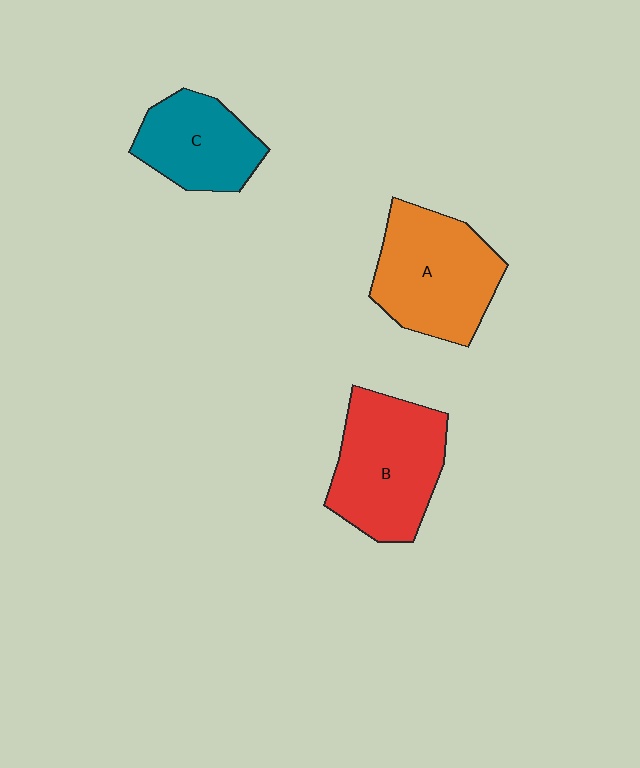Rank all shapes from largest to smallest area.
From largest to smallest: B (red), A (orange), C (teal).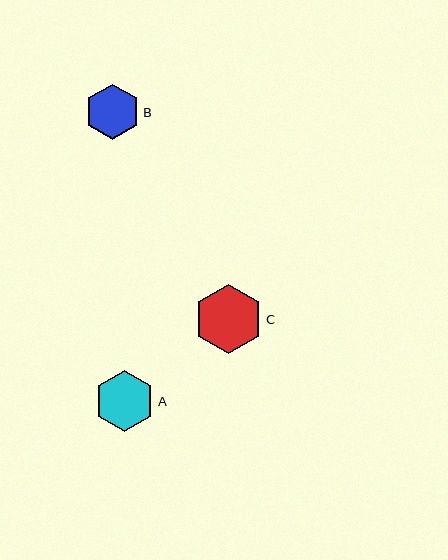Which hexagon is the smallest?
Hexagon B is the smallest with a size of approximately 55 pixels.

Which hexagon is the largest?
Hexagon C is the largest with a size of approximately 69 pixels.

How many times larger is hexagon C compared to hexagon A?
Hexagon C is approximately 1.1 times the size of hexagon A.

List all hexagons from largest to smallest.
From largest to smallest: C, A, B.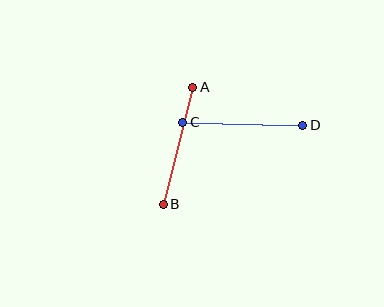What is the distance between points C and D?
The distance is approximately 120 pixels.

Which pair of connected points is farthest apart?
Points A and B are farthest apart.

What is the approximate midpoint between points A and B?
The midpoint is at approximately (178, 146) pixels.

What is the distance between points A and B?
The distance is approximately 121 pixels.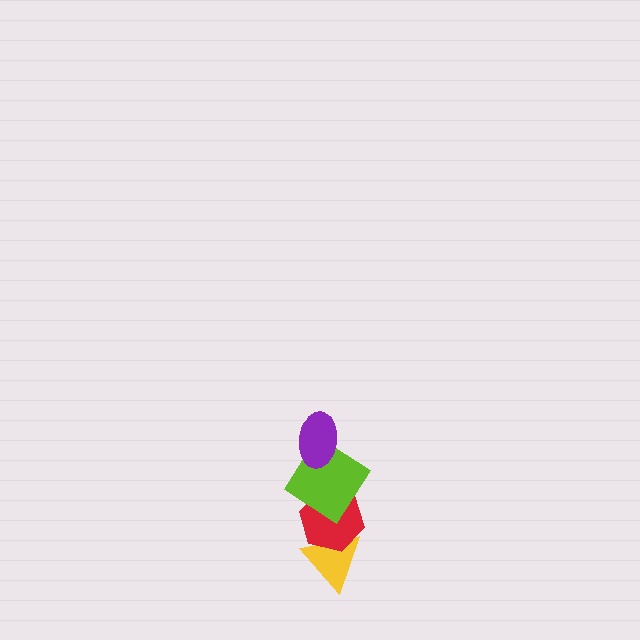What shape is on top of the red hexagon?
The lime diamond is on top of the red hexagon.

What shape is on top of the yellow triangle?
The red hexagon is on top of the yellow triangle.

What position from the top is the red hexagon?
The red hexagon is 3rd from the top.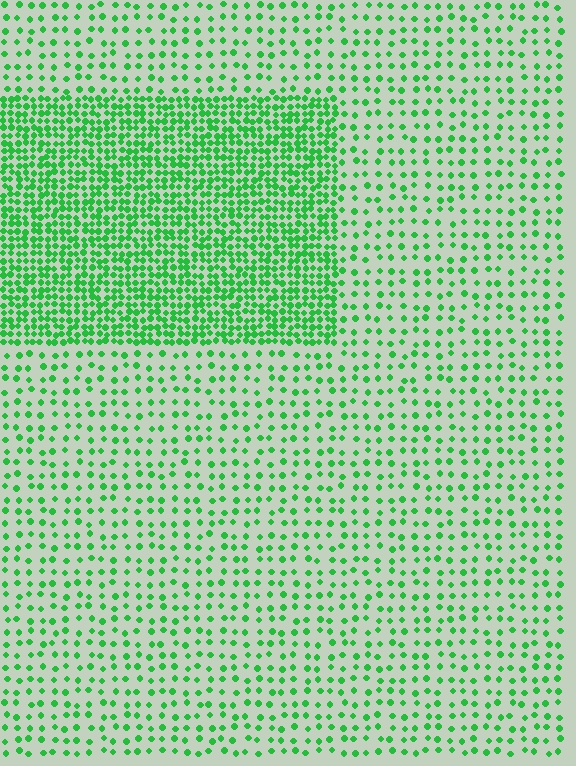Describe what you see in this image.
The image contains small green elements arranged at two different densities. A rectangle-shaped region is visible where the elements are more densely packed than the surrounding area.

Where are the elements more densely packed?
The elements are more densely packed inside the rectangle boundary.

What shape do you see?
I see a rectangle.